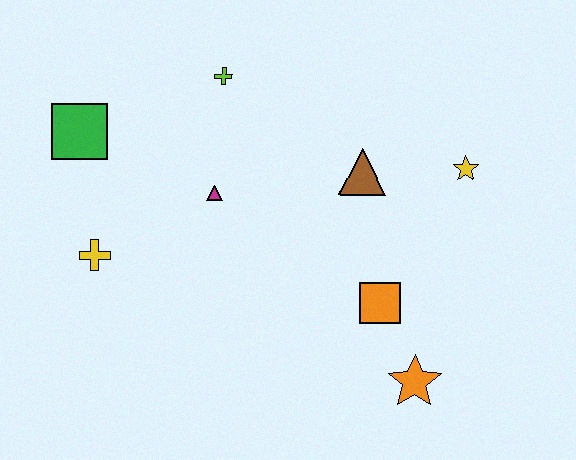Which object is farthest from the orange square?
The green square is farthest from the orange square.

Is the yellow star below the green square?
Yes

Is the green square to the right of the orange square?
No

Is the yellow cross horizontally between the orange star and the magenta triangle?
No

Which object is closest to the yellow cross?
The green square is closest to the yellow cross.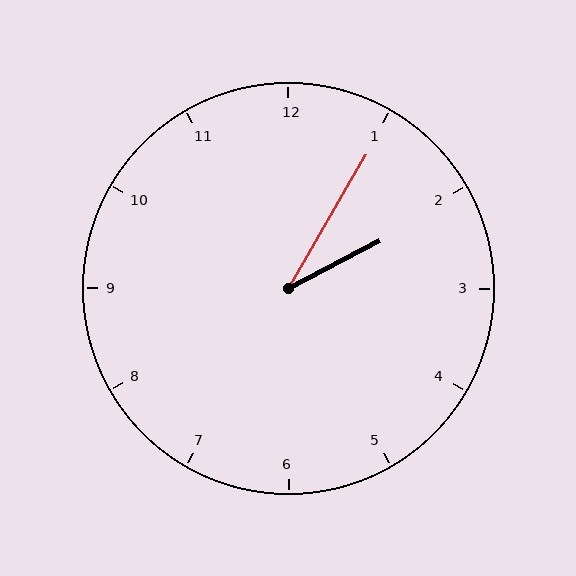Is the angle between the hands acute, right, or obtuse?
It is acute.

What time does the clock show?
2:05.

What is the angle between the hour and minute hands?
Approximately 32 degrees.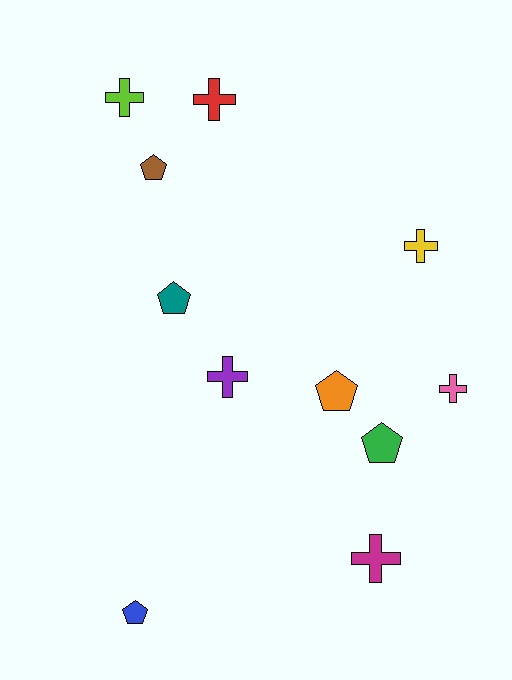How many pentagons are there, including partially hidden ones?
There are 5 pentagons.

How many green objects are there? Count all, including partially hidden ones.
There is 1 green object.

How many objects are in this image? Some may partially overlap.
There are 11 objects.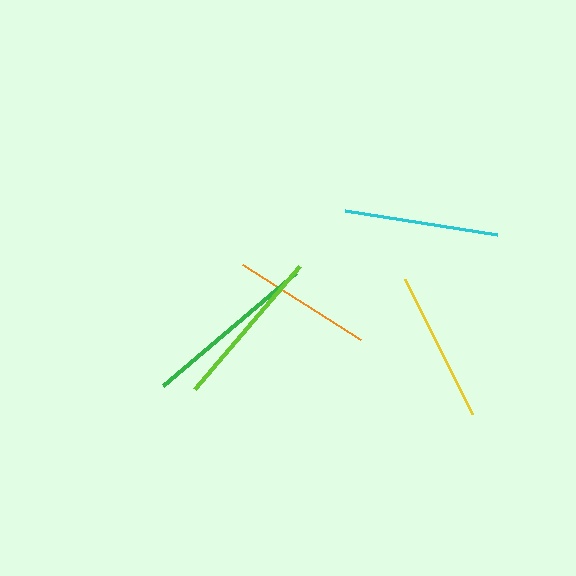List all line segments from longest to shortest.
From longest to shortest: green, lime, cyan, yellow, orange.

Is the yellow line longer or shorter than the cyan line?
The cyan line is longer than the yellow line.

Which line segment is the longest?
The green line is the longest at approximately 174 pixels.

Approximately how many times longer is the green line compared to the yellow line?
The green line is approximately 1.2 times the length of the yellow line.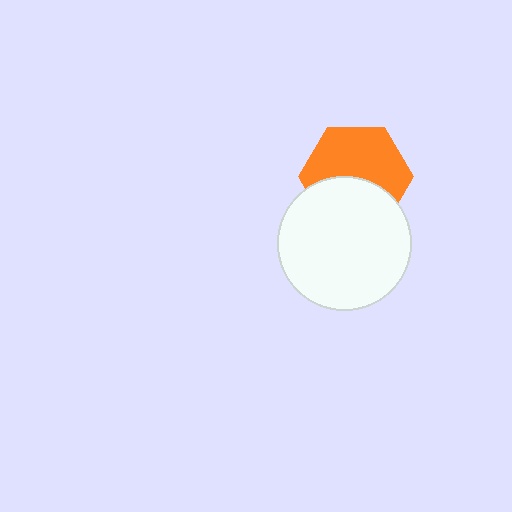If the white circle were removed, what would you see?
You would see the complete orange hexagon.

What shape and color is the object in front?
The object in front is a white circle.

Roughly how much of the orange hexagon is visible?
About half of it is visible (roughly 58%).